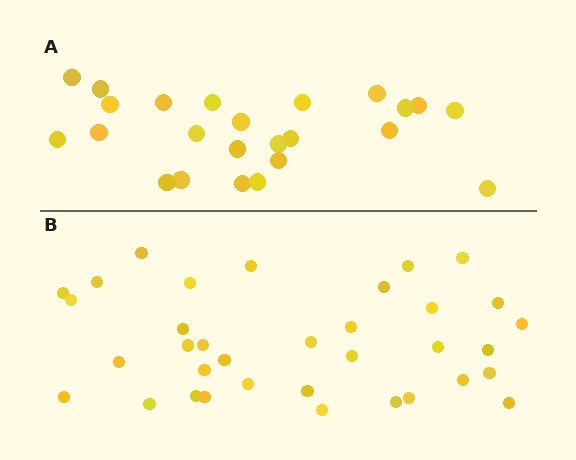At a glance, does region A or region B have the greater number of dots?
Region B (the bottom region) has more dots.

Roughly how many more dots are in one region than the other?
Region B has roughly 12 or so more dots than region A.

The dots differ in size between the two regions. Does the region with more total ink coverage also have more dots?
No. Region A has more total ink coverage because its dots are larger, but region B actually contains more individual dots. Total area can be misleading — the number of items is what matters here.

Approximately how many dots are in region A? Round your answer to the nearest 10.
About 20 dots. (The exact count is 24, which rounds to 20.)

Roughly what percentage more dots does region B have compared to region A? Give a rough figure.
About 45% more.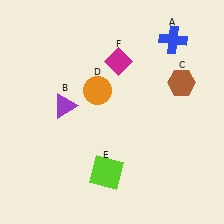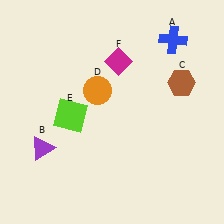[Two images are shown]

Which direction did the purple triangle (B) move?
The purple triangle (B) moved down.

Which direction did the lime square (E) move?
The lime square (E) moved up.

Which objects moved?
The objects that moved are: the purple triangle (B), the lime square (E).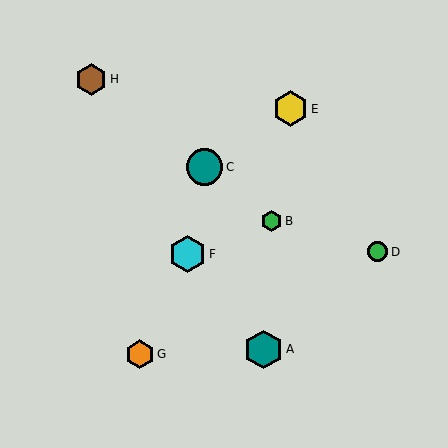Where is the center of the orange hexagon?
The center of the orange hexagon is at (140, 354).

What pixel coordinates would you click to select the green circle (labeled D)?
Click at (377, 252) to select the green circle D.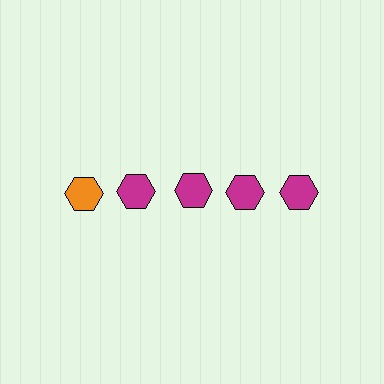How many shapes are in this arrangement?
There are 5 shapes arranged in a grid pattern.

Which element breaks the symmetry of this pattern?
The orange hexagon in the top row, leftmost column breaks the symmetry. All other shapes are magenta hexagons.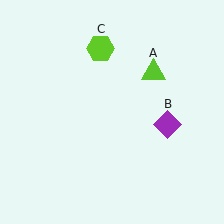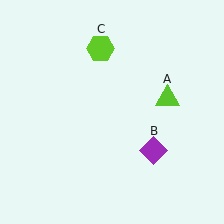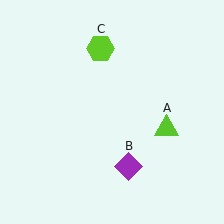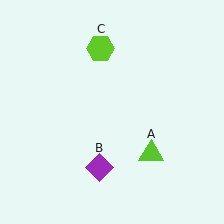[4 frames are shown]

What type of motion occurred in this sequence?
The lime triangle (object A), purple diamond (object B) rotated clockwise around the center of the scene.